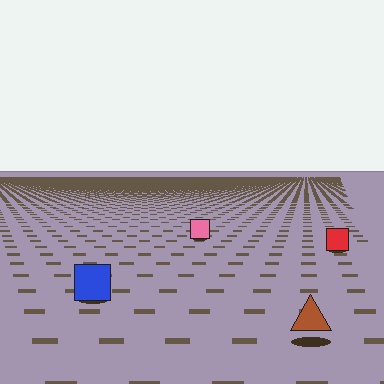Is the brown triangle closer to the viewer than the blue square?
Yes. The brown triangle is closer — you can tell from the texture gradient: the ground texture is coarser near it.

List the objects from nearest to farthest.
From nearest to farthest: the brown triangle, the blue square, the red square, the pink square.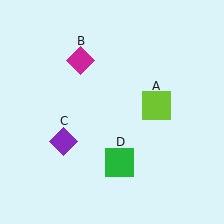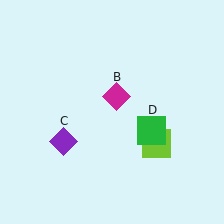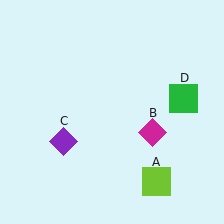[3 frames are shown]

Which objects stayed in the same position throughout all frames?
Purple diamond (object C) remained stationary.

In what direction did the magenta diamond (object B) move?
The magenta diamond (object B) moved down and to the right.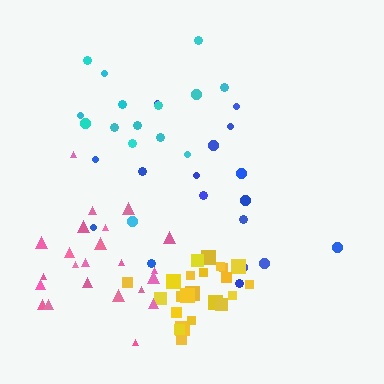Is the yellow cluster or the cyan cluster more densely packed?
Yellow.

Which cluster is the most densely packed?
Yellow.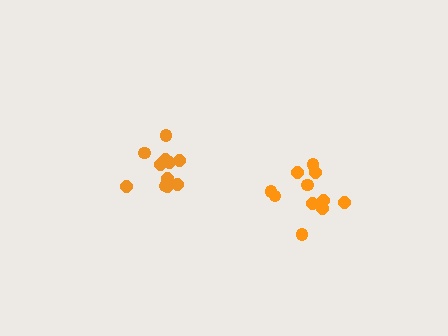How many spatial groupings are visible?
There are 2 spatial groupings.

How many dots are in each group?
Group 1: 11 dots, Group 2: 11 dots (22 total).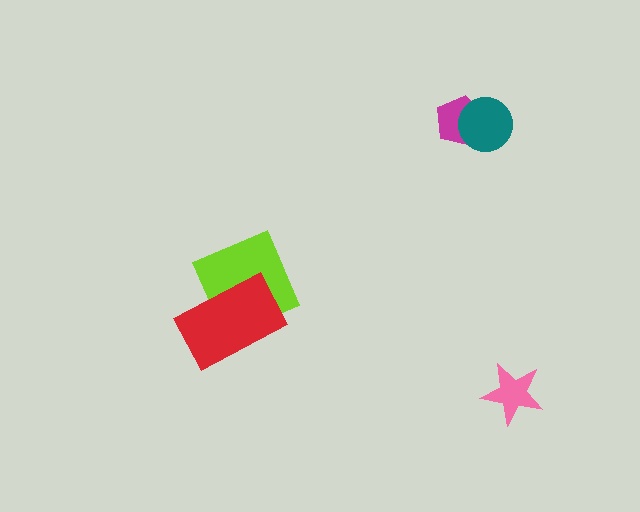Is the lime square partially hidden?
Yes, it is partially covered by another shape.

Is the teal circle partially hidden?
No, no other shape covers it.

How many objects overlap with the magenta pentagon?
1 object overlaps with the magenta pentagon.